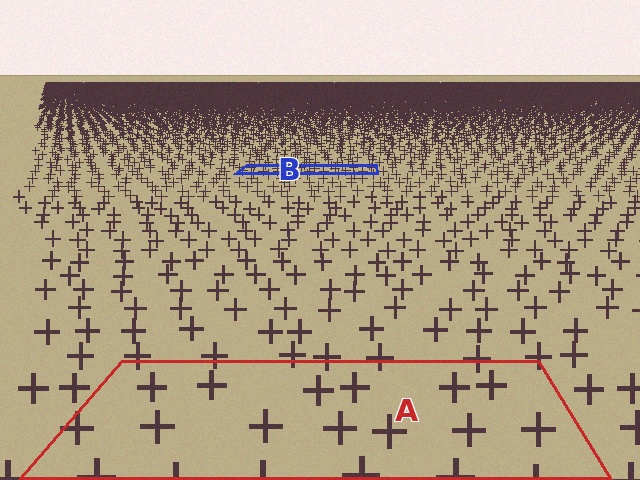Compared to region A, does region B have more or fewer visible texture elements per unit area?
Region B has more texture elements per unit area — they are packed more densely because it is farther away.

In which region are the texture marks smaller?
The texture marks are smaller in region B, because it is farther away.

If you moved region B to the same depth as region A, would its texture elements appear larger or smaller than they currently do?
They would appear larger. At a closer depth, the same texture elements are projected at a bigger on-screen size.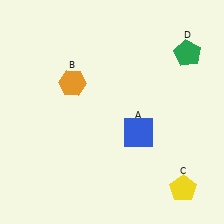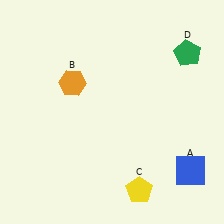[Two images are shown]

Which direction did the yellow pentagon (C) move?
The yellow pentagon (C) moved left.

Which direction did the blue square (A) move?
The blue square (A) moved right.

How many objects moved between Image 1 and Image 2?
2 objects moved between the two images.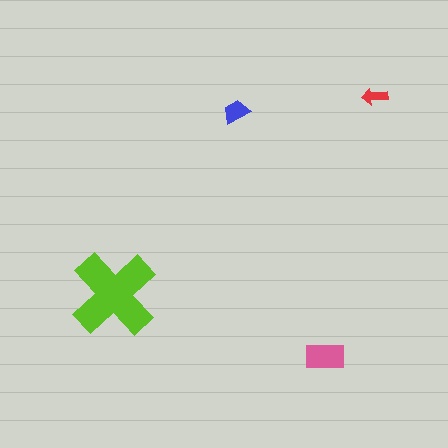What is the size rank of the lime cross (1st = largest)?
1st.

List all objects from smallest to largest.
The red arrow, the blue trapezoid, the pink rectangle, the lime cross.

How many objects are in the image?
There are 4 objects in the image.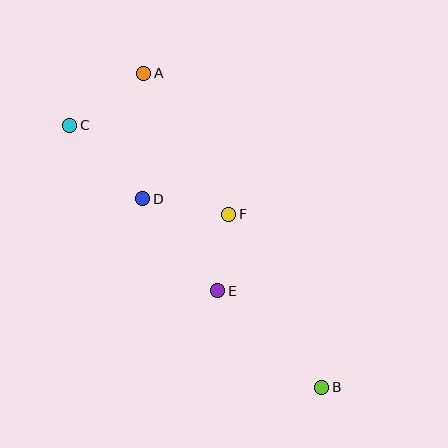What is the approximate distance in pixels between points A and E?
The distance between A and E is approximately 229 pixels.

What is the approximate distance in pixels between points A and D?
The distance between A and D is approximately 125 pixels.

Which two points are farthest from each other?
Points B and C are farthest from each other.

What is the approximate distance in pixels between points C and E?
The distance between C and E is approximately 222 pixels.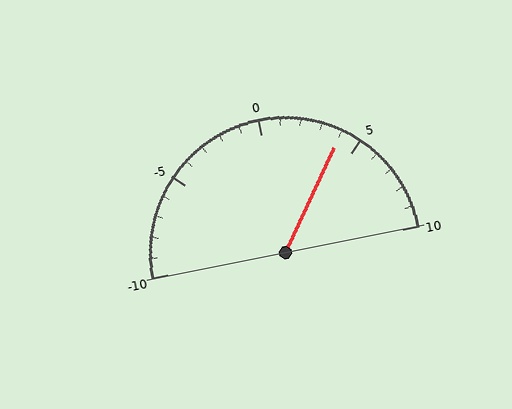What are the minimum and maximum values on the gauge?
The gauge ranges from -10 to 10.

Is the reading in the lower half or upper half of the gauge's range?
The reading is in the upper half of the range (-10 to 10).